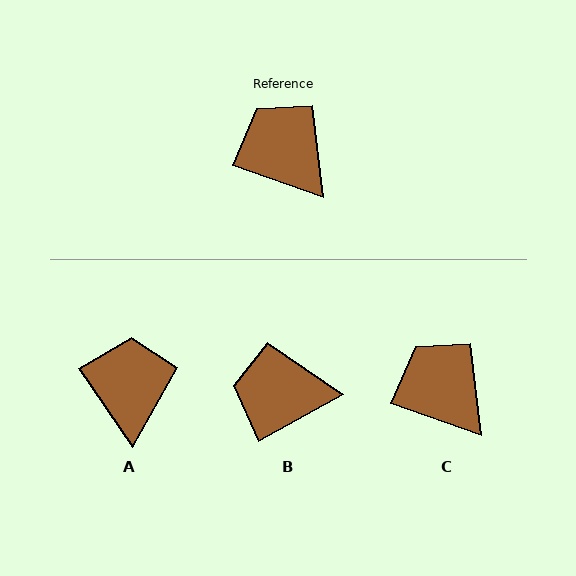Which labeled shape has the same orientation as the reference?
C.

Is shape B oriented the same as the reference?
No, it is off by about 48 degrees.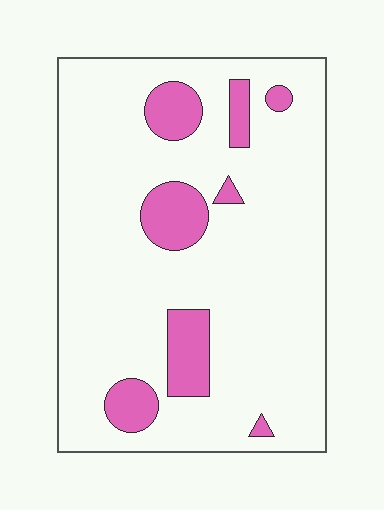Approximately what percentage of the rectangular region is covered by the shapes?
Approximately 15%.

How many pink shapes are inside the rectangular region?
8.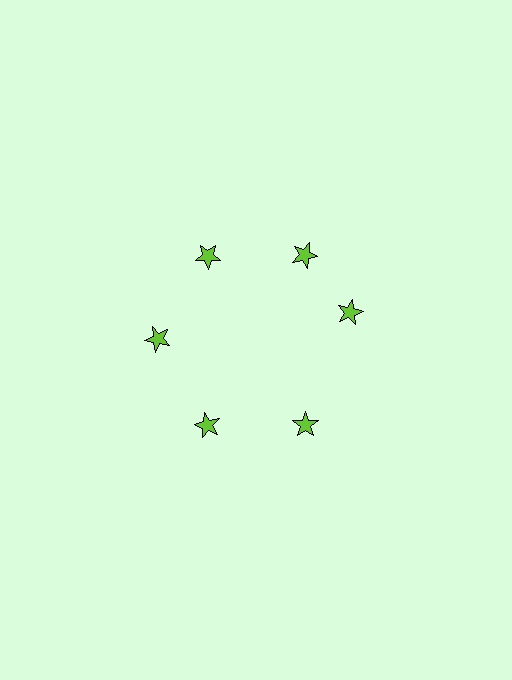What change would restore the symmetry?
The symmetry would be restored by rotating it back into even spacing with its neighbors so that all 6 stars sit at equal angles and equal distance from the center.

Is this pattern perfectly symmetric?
No. The 6 lime stars are arranged in a ring, but one element near the 3 o'clock position is rotated out of alignment along the ring, breaking the 6-fold rotational symmetry.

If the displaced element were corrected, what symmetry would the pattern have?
It would have 6-fold rotational symmetry — the pattern would map onto itself every 60 degrees.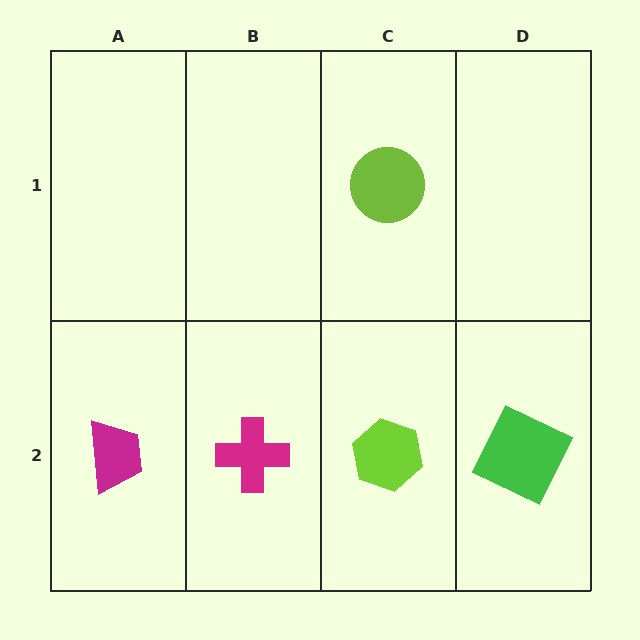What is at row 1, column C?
A lime circle.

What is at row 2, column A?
A magenta trapezoid.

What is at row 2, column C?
A lime hexagon.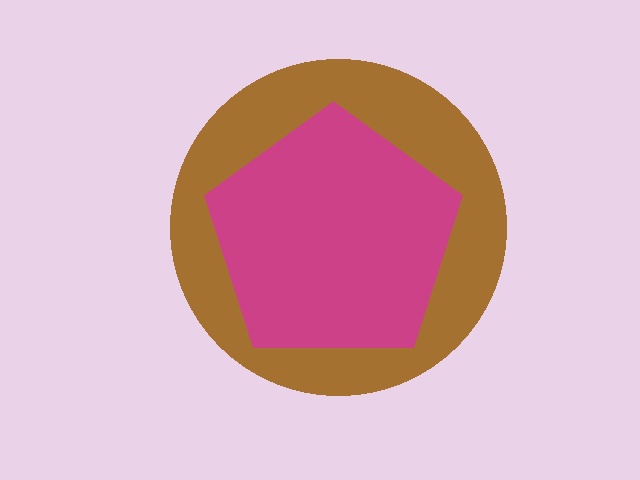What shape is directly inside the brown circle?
The magenta pentagon.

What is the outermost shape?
The brown circle.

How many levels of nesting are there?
2.